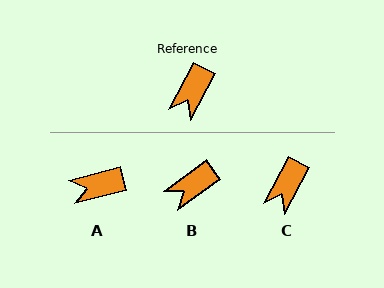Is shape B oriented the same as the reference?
No, it is off by about 26 degrees.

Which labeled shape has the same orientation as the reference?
C.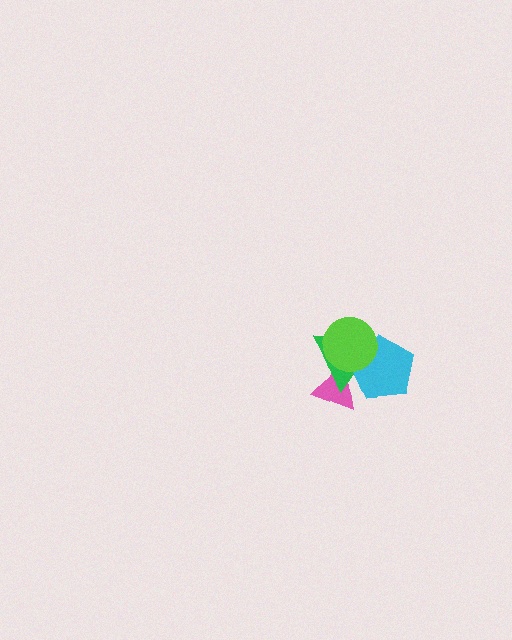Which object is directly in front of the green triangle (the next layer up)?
The cyan pentagon is directly in front of the green triangle.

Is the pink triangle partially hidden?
Yes, it is partially covered by another shape.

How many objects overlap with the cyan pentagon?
3 objects overlap with the cyan pentagon.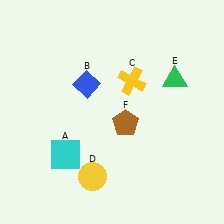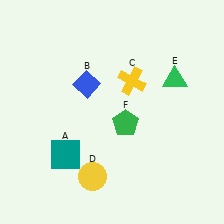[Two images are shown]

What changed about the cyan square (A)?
In Image 1, A is cyan. In Image 2, it changed to teal.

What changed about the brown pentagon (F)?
In Image 1, F is brown. In Image 2, it changed to green.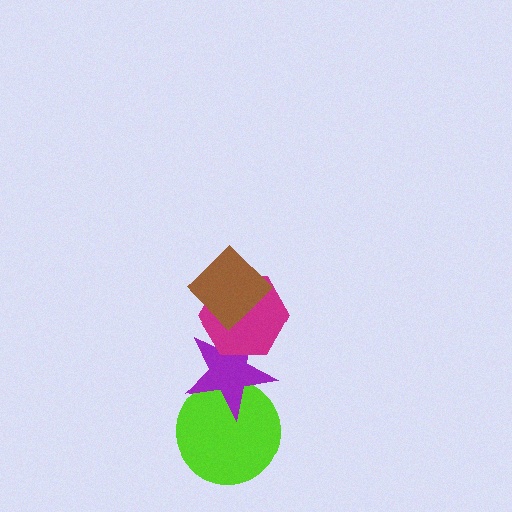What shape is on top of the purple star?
The magenta hexagon is on top of the purple star.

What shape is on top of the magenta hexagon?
The brown diamond is on top of the magenta hexagon.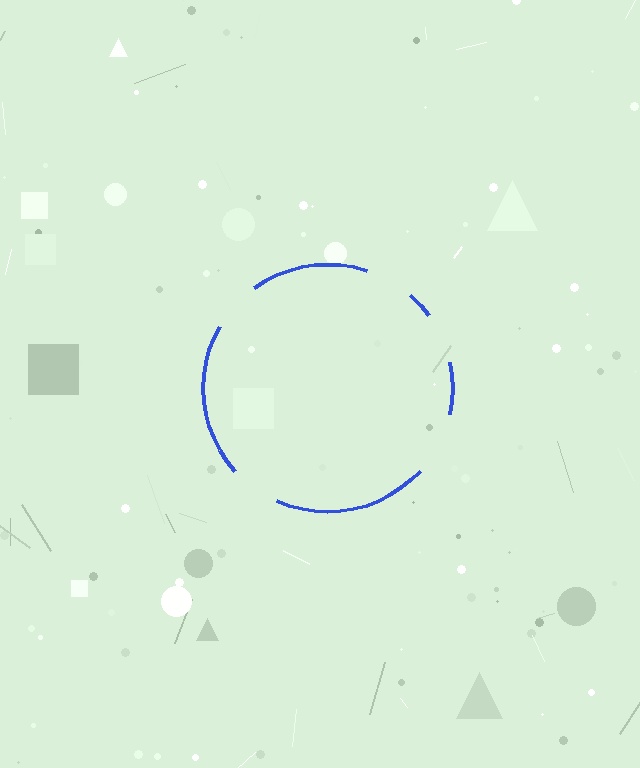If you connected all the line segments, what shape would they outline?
They would outline a circle.